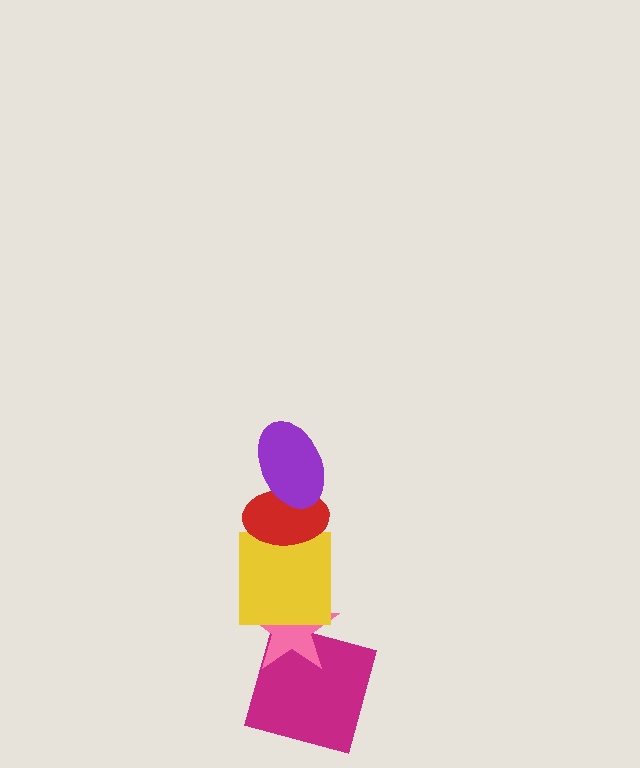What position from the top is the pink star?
The pink star is 4th from the top.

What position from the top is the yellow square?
The yellow square is 3rd from the top.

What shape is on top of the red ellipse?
The purple ellipse is on top of the red ellipse.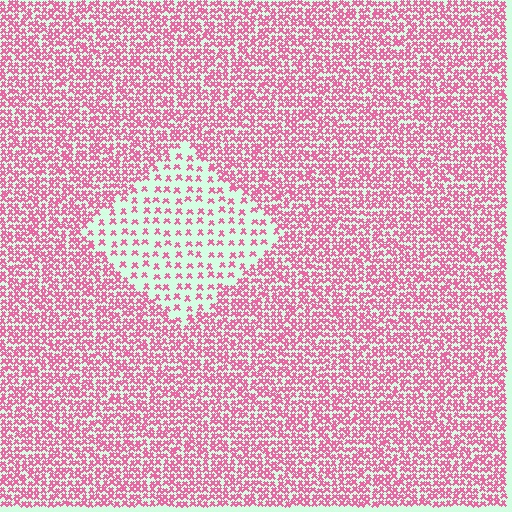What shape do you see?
I see a diamond.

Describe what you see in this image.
The image contains small pink elements arranged at two different densities. A diamond-shaped region is visible where the elements are less densely packed than the surrounding area.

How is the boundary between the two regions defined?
The boundary is defined by a change in element density (approximately 2.6x ratio). All elements are the same color, size, and shape.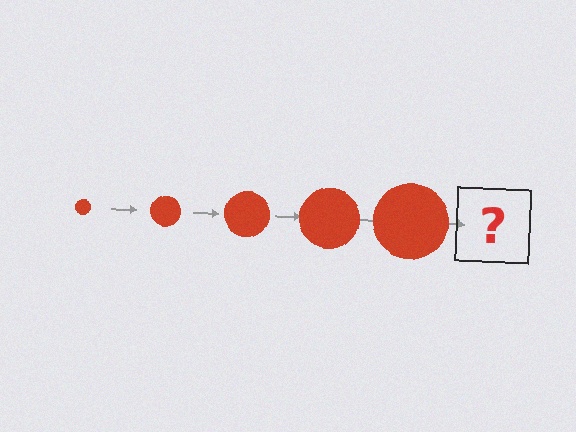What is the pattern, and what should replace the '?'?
The pattern is that the circle gets progressively larger each step. The '?' should be a red circle, larger than the previous one.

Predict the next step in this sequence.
The next step is a red circle, larger than the previous one.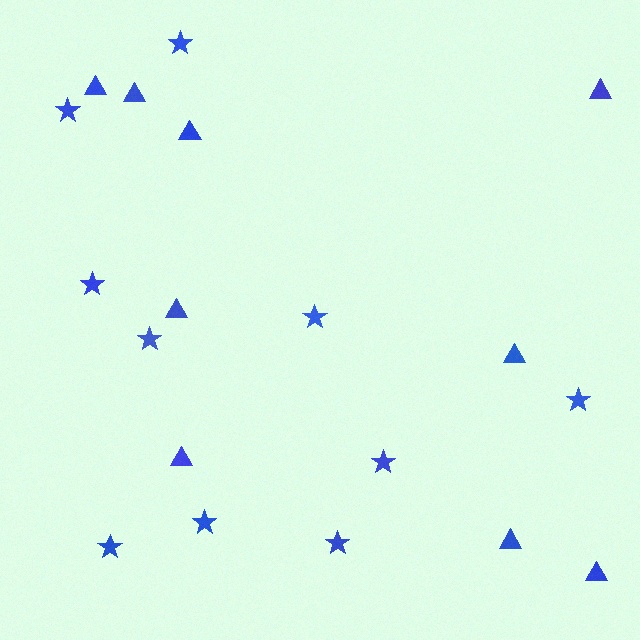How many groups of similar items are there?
There are 2 groups: one group of triangles (9) and one group of stars (10).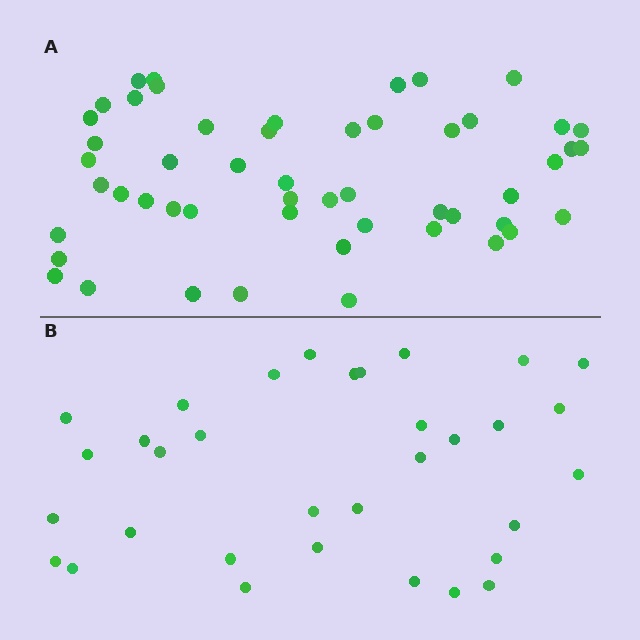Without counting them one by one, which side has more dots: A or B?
Region A (the top region) has more dots.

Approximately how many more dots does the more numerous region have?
Region A has approximately 20 more dots than region B.